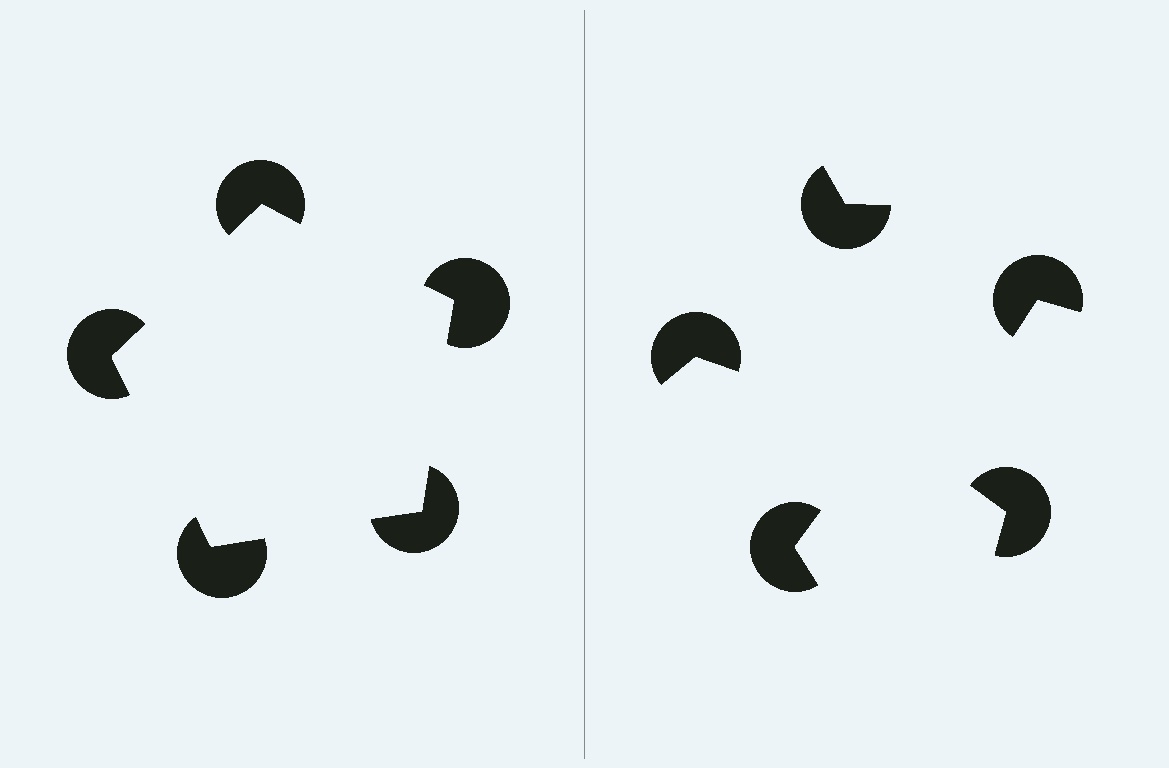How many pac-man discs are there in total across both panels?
10 — 5 on each side.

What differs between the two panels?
The pac-man discs are positioned identically on both sides; only the wedge orientations differ. On the left they align to a pentagon; on the right they are misaligned.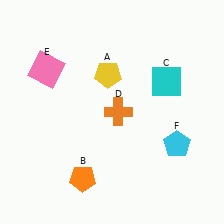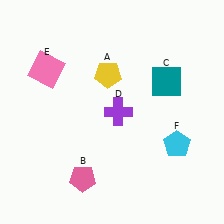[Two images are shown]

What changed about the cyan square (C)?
In Image 1, C is cyan. In Image 2, it changed to teal.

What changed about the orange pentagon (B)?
In Image 1, B is orange. In Image 2, it changed to pink.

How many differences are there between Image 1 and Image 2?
There are 3 differences between the two images.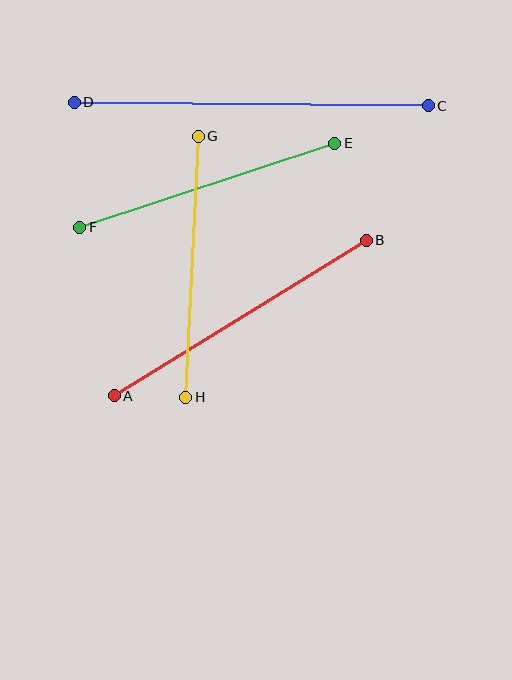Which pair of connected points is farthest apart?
Points C and D are farthest apart.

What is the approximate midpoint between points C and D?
The midpoint is at approximately (251, 104) pixels.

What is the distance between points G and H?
The distance is approximately 261 pixels.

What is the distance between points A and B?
The distance is approximately 296 pixels.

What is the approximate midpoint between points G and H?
The midpoint is at approximately (192, 267) pixels.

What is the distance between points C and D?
The distance is approximately 354 pixels.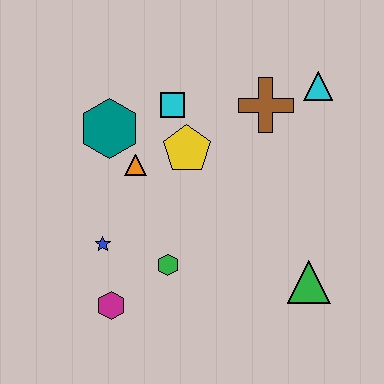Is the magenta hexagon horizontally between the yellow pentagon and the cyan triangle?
No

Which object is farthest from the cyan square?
The green triangle is farthest from the cyan square.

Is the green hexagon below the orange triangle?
Yes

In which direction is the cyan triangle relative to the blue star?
The cyan triangle is to the right of the blue star.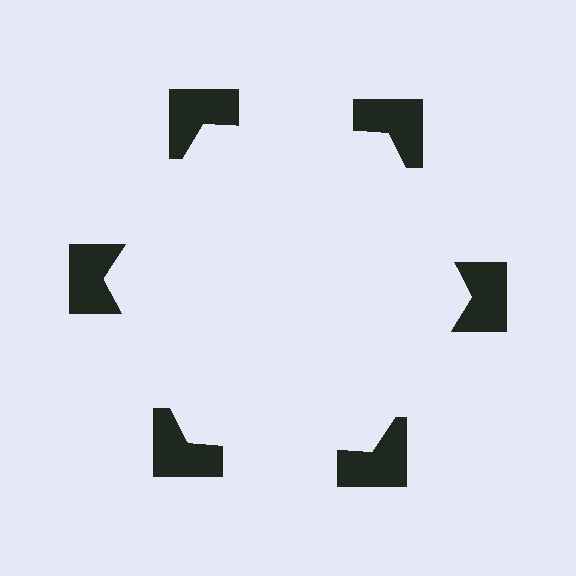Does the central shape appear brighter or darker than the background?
It typically appears slightly brighter than the background, even though no actual brightness change is drawn.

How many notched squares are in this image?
There are 6 — one at each vertex of the illusory hexagon.